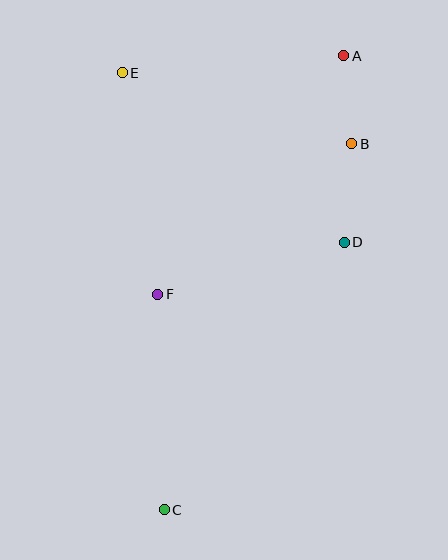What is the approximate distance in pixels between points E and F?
The distance between E and F is approximately 224 pixels.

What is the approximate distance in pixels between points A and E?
The distance between A and E is approximately 222 pixels.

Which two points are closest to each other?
Points A and B are closest to each other.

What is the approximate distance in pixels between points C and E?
The distance between C and E is approximately 439 pixels.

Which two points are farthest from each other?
Points A and C are farthest from each other.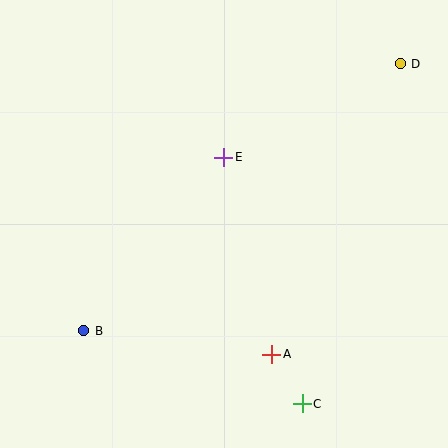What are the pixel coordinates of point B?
Point B is at (84, 331).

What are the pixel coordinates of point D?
Point D is at (400, 64).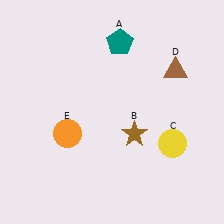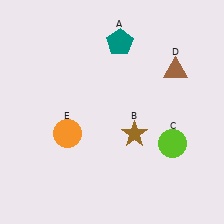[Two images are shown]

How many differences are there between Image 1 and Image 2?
There is 1 difference between the two images.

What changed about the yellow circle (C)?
In Image 1, C is yellow. In Image 2, it changed to lime.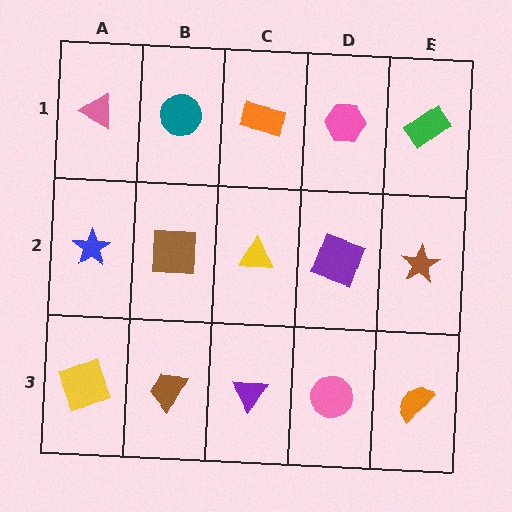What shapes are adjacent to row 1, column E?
A brown star (row 2, column E), a pink hexagon (row 1, column D).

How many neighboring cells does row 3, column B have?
3.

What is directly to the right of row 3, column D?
An orange semicircle.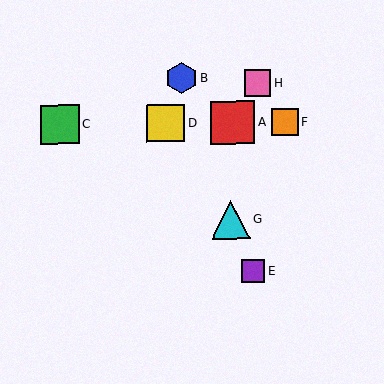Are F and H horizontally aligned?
No, F is at y≈122 and H is at y≈83.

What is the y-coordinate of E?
Object E is at y≈271.